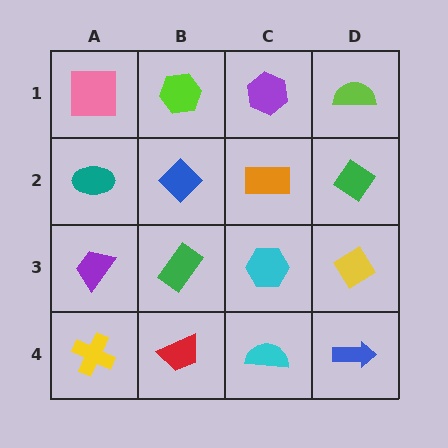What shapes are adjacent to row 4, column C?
A cyan hexagon (row 3, column C), a red trapezoid (row 4, column B), a blue arrow (row 4, column D).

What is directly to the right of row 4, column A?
A red trapezoid.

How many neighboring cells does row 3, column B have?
4.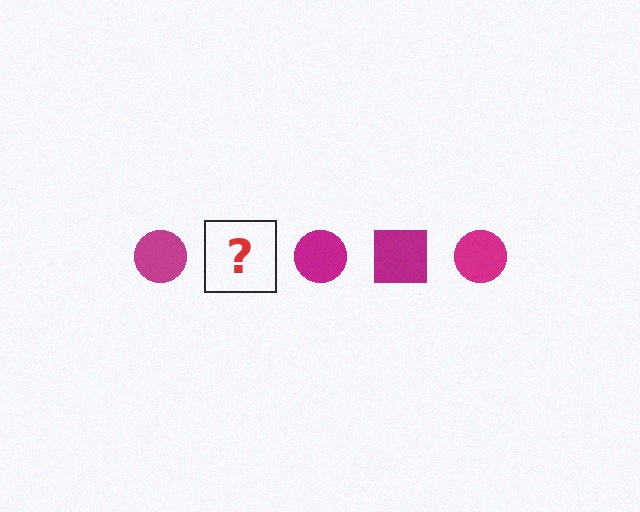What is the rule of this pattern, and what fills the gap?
The rule is that the pattern cycles through circle, square shapes in magenta. The gap should be filled with a magenta square.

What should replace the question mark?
The question mark should be replaced with a magenta square.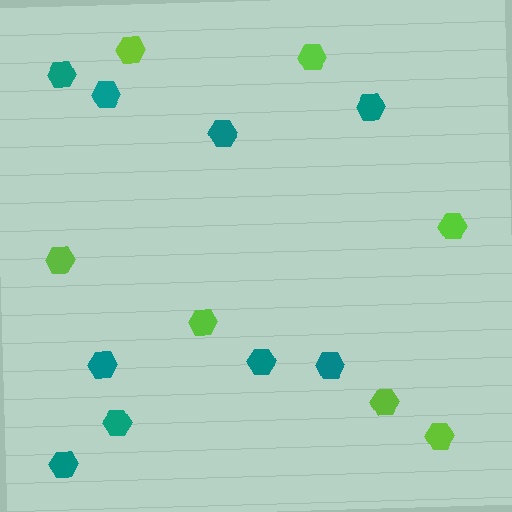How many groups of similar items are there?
There are 2 groups: one group of teal hexagons (9) and one group of lime hexagons (7).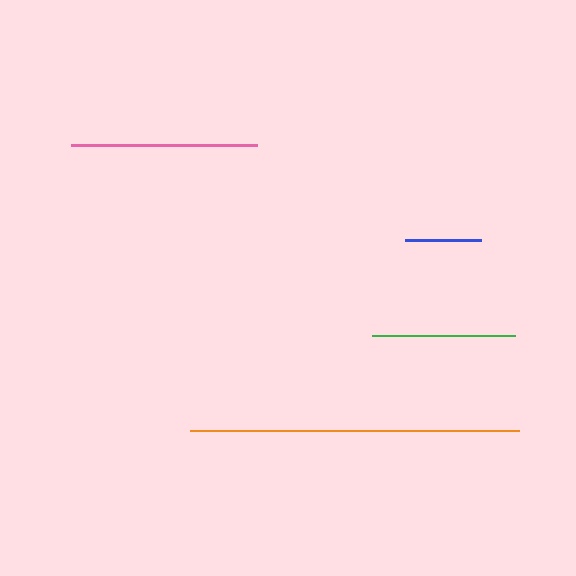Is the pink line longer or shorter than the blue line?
The pink line is longer than the blue line.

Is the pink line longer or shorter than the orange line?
The orange line is longer than the pink line.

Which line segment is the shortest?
The blue line is the shortest at approximately 76 pixels.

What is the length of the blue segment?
The blue segment is approximately 76 pixels long.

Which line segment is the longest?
The orange line is the longest at approximately 329 pixels.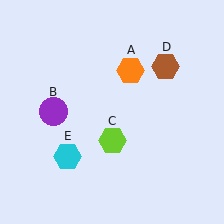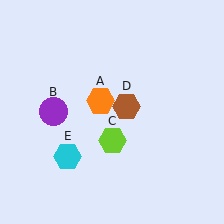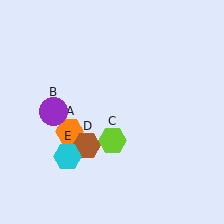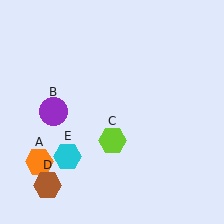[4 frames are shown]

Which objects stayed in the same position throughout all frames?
Purple circle (object B) and lime hexagon (object C) and cyan hexagon (object E) remained stationary.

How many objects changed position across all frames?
2 objects changed position: orange hexagon (object A), brown hexagon (object D).